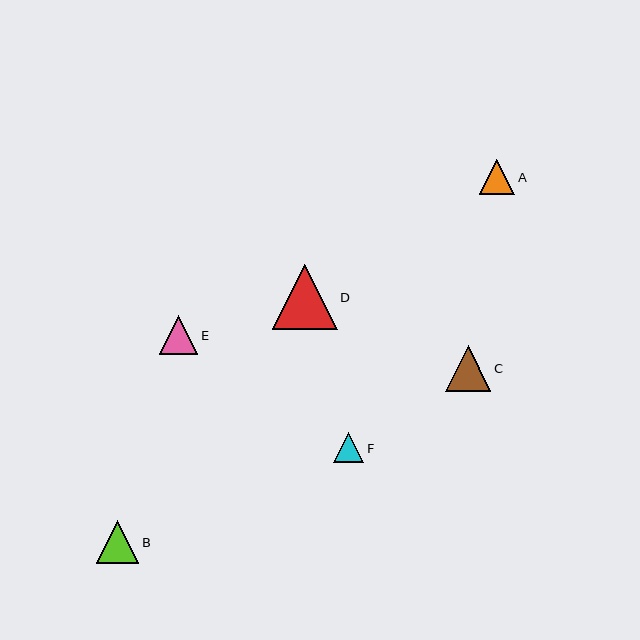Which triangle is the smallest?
Triangle F is the smallest with a size of approximately 30 pixels.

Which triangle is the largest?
Triangle D is the largest with a size of approximately 65 pixels.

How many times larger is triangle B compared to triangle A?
Triangle B is approximately 1.2 times the size of triangle A.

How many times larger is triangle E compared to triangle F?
Triangle E is approximately 1.3 times the size of triangle F.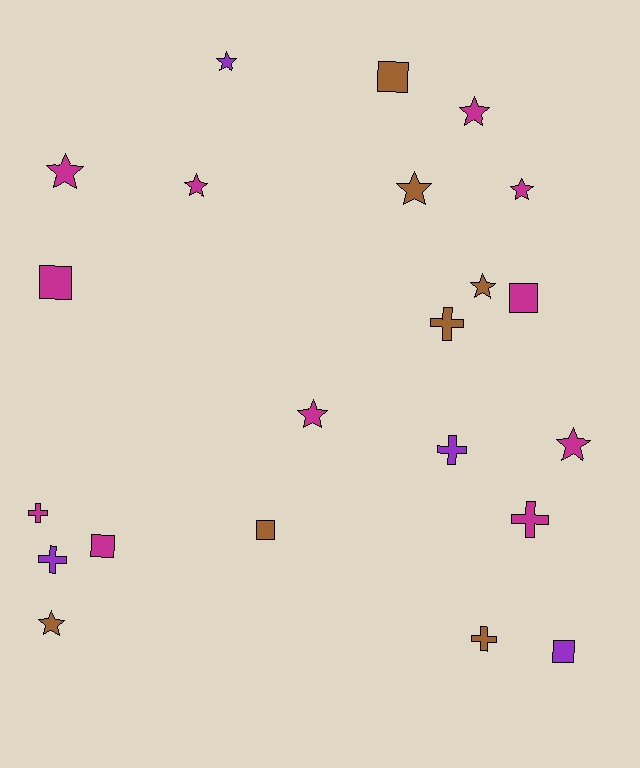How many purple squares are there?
There is 1 purple square.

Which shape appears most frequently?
Star, with 10 objects.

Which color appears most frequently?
Magenta, with 11 objects.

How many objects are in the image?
There are 22 objects.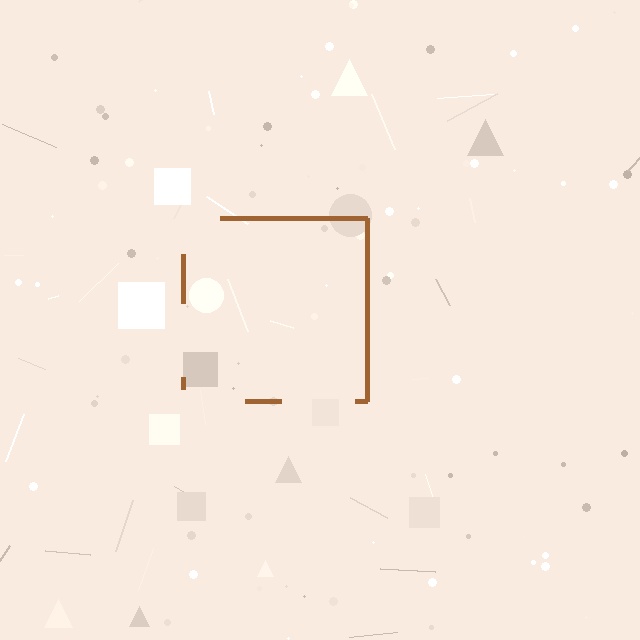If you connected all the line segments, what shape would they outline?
They would outline a square.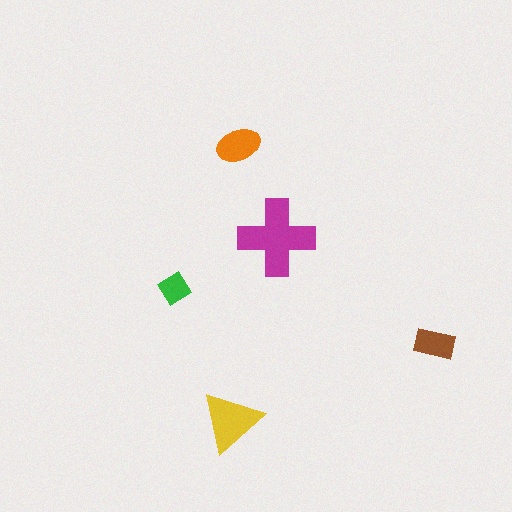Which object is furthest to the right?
The brown rectangle is rightmost.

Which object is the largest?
The magenta cross.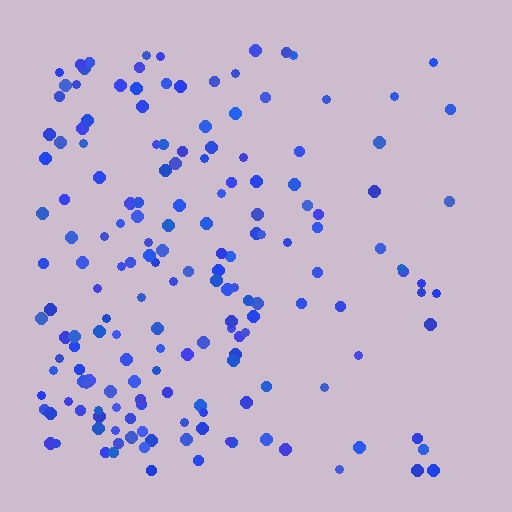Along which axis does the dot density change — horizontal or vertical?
Horizontal.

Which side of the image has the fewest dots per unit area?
The right.